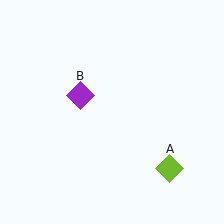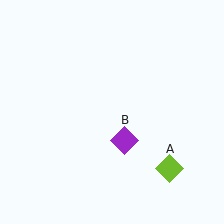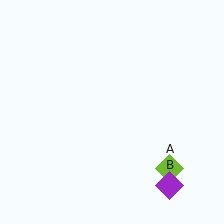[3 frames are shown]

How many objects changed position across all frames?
1 object changed position: purple diamond (object B).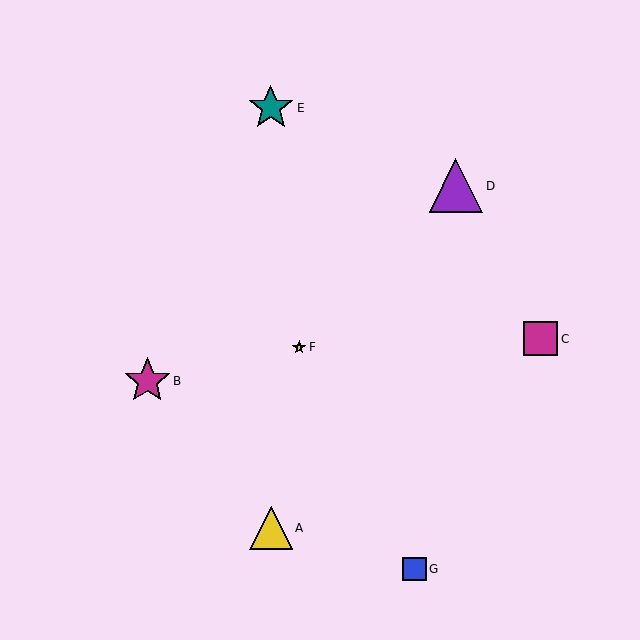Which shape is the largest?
The purple triangle (labeled D) is the largest.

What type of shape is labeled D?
Shape D is a purple triangle.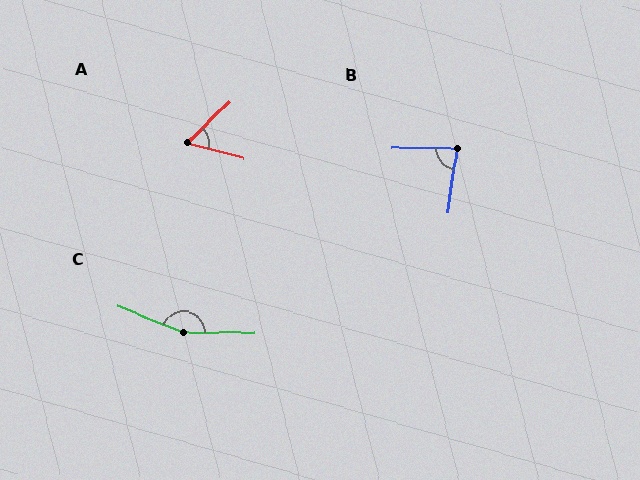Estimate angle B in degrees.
Approximately 81 degrees.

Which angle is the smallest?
A, at approximately 59 degrees.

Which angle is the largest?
C, at approximately 157 degrees.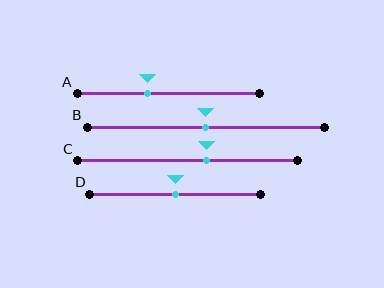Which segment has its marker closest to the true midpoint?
Segment B has its marker closest to the true midpoint.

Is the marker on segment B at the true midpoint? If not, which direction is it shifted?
Yes, the marker on segment B is at the true midpoint.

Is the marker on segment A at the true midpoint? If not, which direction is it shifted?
No, the marker on segment A is shifted to the left by about 12% of the segment length.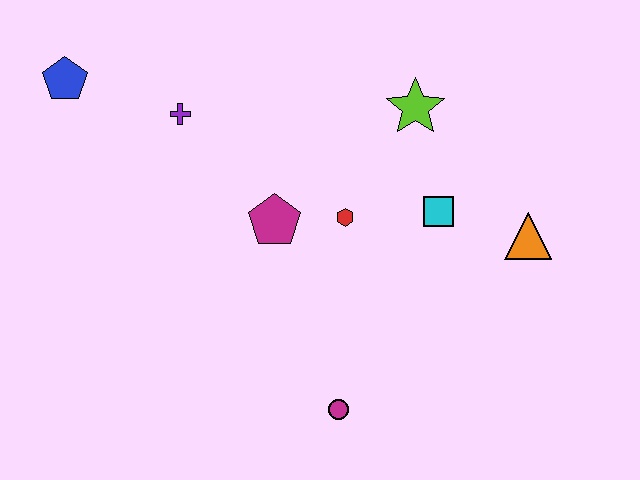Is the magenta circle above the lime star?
No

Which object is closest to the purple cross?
The blue pentagon is closest to the purple cross.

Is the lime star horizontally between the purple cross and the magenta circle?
No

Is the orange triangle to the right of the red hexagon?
Yes